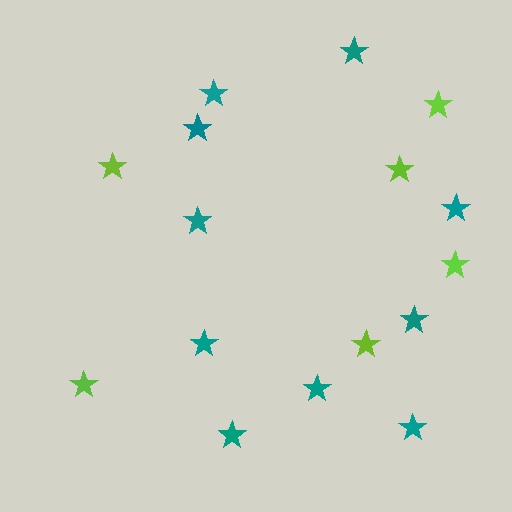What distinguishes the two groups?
There are 2 groups: one group of lime stars (6) and one group of teal stars (10).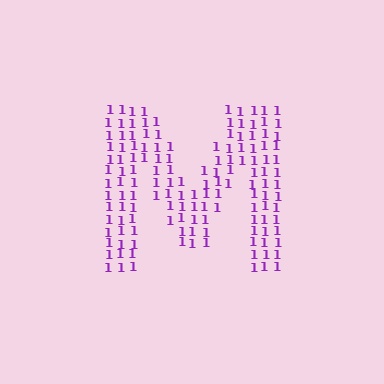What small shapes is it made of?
It is made of small digit 1's.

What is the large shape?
The large shape is the letter M.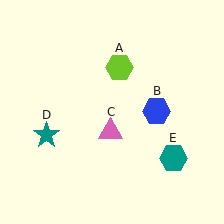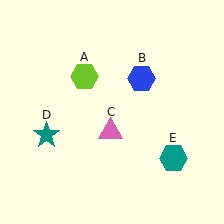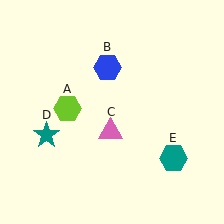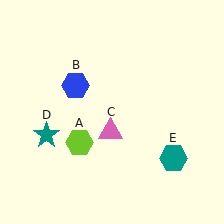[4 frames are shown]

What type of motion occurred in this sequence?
The lime hexagon (object A), blue hexagon (object B) rotated counterclockwise around the center of the scene.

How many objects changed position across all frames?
2 objects changed position: lime hexagon (object A), blue hexagon (object B).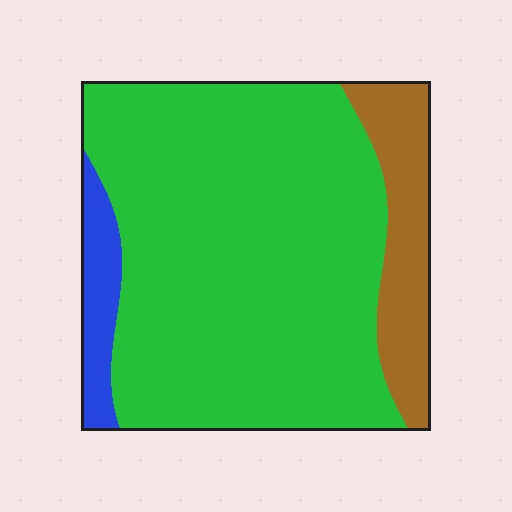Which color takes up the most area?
Green, at roughly 80%.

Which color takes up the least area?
Blue, at roughly 5%.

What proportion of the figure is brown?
Brown covers around 15% of the figure.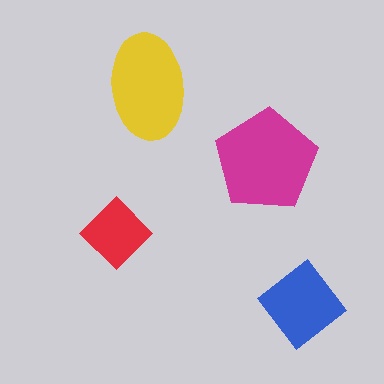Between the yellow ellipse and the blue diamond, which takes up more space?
The yellow ellipse.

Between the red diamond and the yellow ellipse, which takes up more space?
The yellow ellipse.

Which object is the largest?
The magenta pentagon.